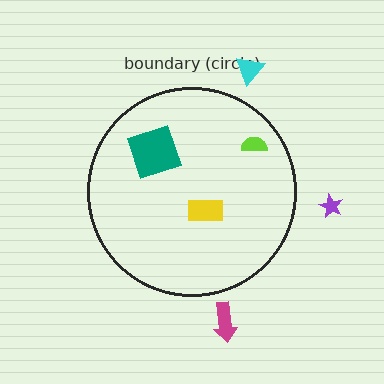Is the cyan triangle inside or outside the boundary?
Outside.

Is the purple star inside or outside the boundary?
Outside.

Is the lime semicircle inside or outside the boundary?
Inside.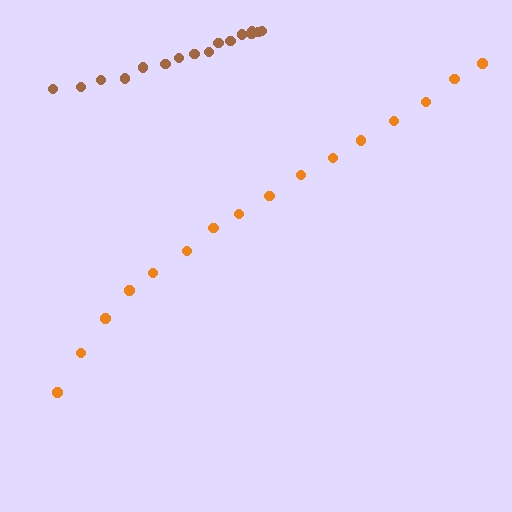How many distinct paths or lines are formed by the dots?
There are 2 distinct paths.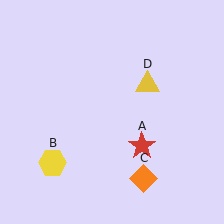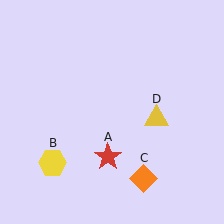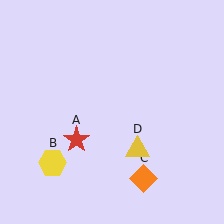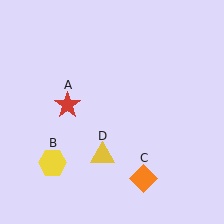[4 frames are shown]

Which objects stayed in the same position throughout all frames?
Yellow hexagon (object B) and orange diamond (object C) remained stationary.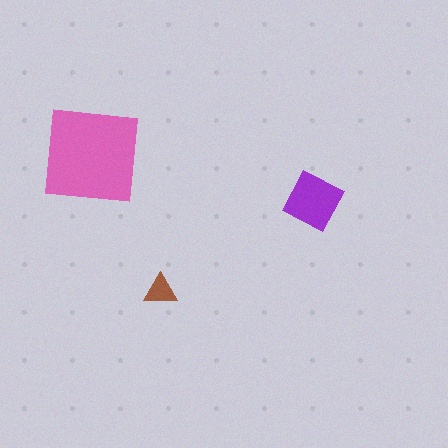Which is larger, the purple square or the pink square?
The pink square.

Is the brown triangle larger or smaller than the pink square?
Smaller.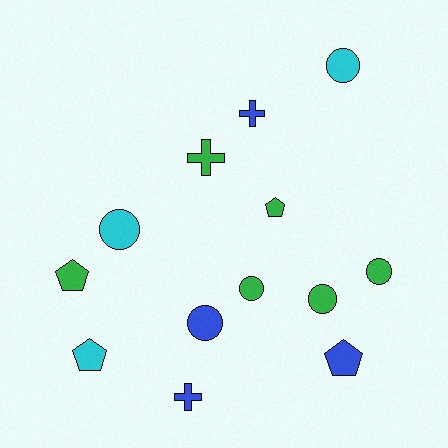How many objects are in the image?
There are 13 objects.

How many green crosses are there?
There is 1 green cross.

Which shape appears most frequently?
Circle, with 6 objects.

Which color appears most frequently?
Green, with 6 objects.